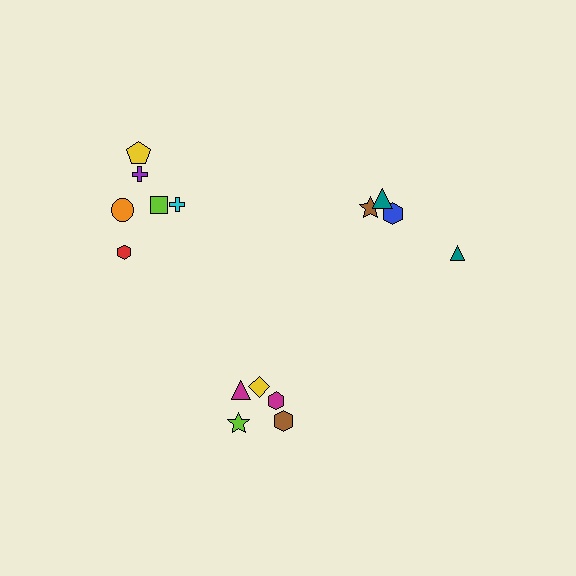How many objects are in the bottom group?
There are 5 objects.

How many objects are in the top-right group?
There are 4 objects.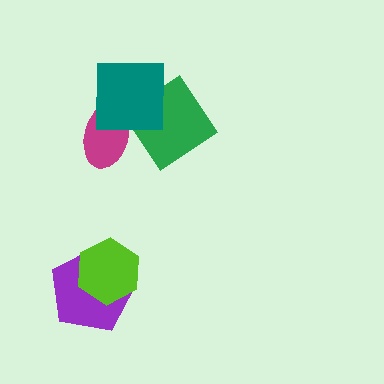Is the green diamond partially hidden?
Yes, it is partially covered by another shape.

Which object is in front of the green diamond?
The teal square is in front of the green diamond.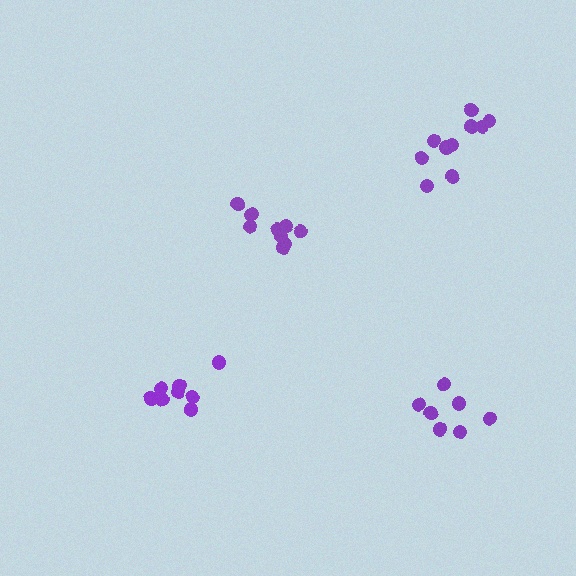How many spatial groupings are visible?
There are 4 spatial groupings.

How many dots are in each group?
Group 1: 10 dots, Group 2: 7 dots, Group 3: 8 dots, Group 4: 10 dots (35 total).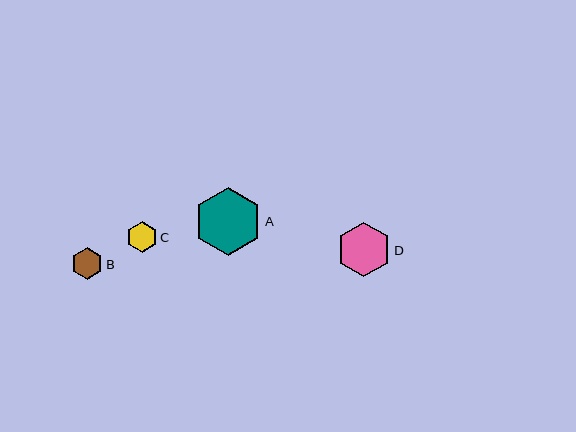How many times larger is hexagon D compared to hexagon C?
Hexagon D is approximately 1.8 times the size of hexagon C.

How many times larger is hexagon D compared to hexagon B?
Hexagon D is approximately 1.7 times the size of hexagon B.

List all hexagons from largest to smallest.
From largest to smallest: A, D, B, C.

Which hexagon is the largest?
Hexagon A is the largest with a size of approximately 68 pixels.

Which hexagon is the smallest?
Hexagon C is the smallest with a size of approximately 31 pixels.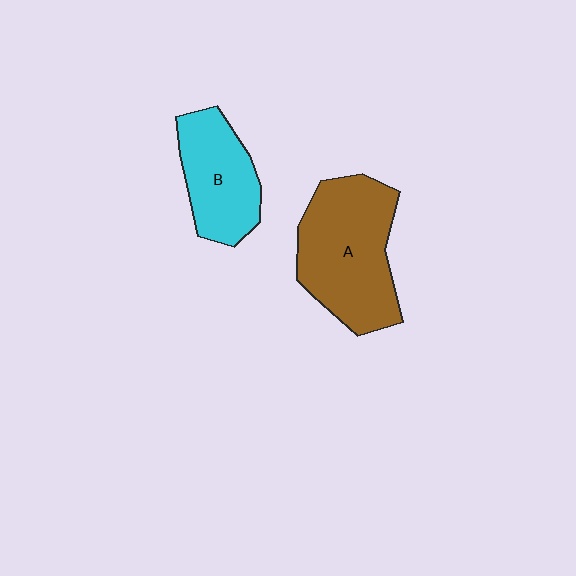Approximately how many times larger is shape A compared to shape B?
Approximately 1.5 times.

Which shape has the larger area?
Shape A (brown).